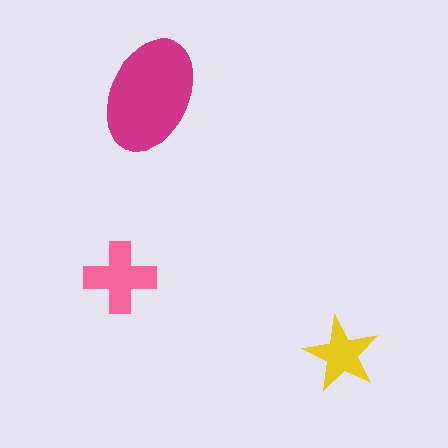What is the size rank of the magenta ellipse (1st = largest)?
1st.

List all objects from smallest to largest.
The yellow star, the pink cross, the magenta ellipse.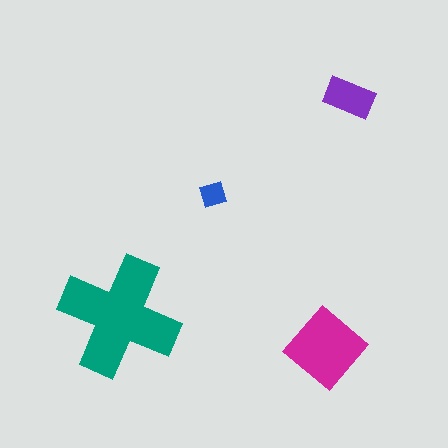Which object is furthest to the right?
The purple rectangle is rightmost.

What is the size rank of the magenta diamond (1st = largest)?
2nd.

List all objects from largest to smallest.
The teal cross, the magenta diamond, the purple rectangle, the blue diamond.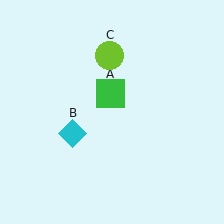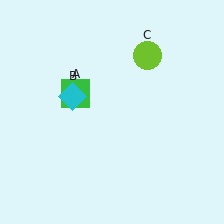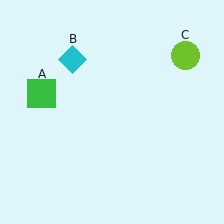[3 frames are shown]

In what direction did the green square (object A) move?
The green square (object A) moved left.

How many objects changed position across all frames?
3 objects changed position: green square (object A), cyan diamond (object B), lime circle (object C).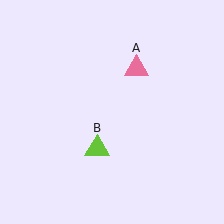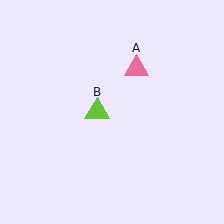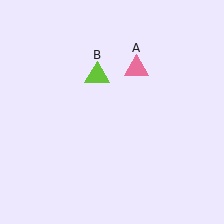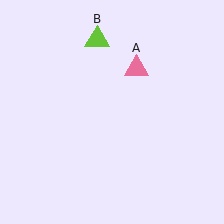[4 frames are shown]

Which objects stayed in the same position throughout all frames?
Pink triangle (object A) remained stationary.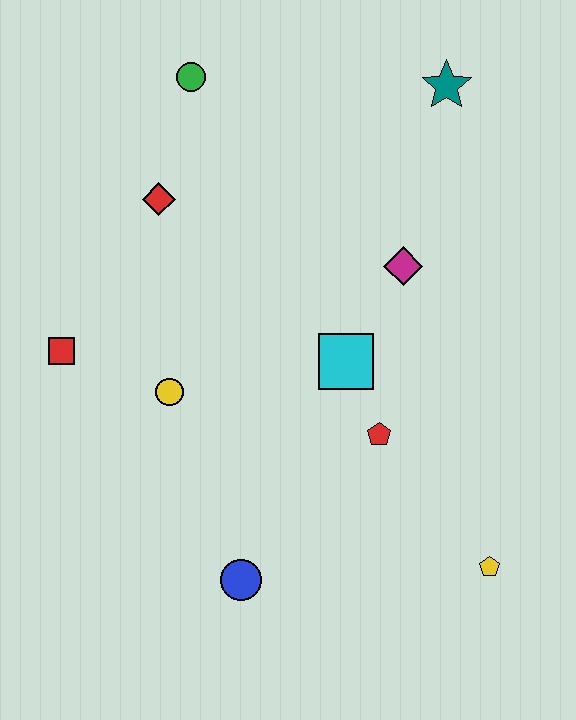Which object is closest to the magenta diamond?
The cyan square is closest to the magenta diamond.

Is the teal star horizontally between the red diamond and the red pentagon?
No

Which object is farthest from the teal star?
The blue circle is farthest from the teal star.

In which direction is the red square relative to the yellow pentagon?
The red square is to the left of the yellow pentagon.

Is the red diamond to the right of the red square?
Yes